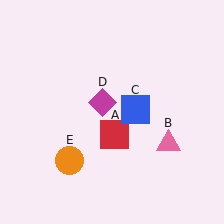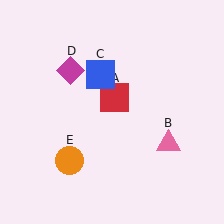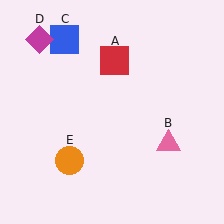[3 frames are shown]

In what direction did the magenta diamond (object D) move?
The magenta diamond (object D) moved up and to the left.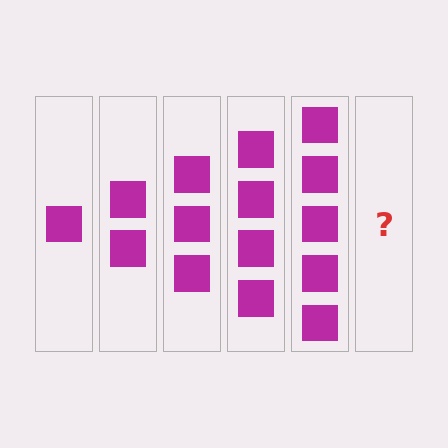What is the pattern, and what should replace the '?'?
The pattern is that each step adds one more square. The '?' should be 6 squares.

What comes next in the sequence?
The next element should be 6 squares.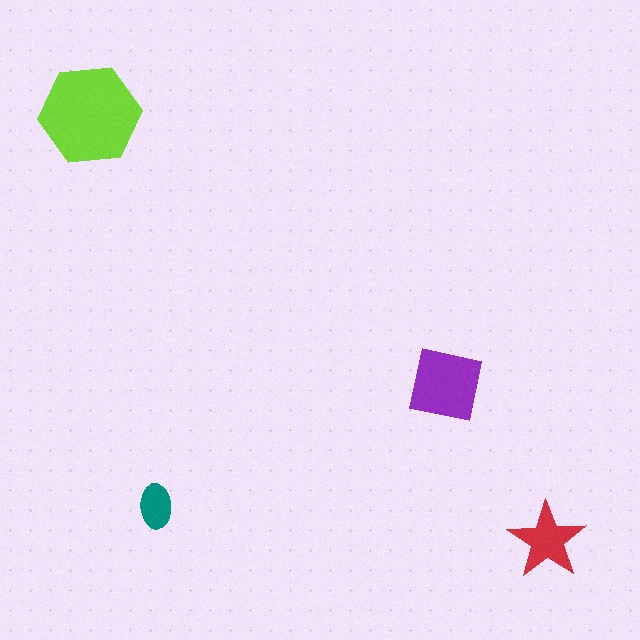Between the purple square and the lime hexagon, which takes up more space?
The lime hexagon.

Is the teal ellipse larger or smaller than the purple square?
Smaller.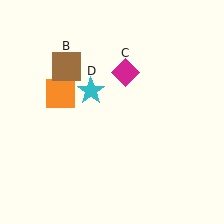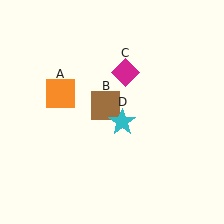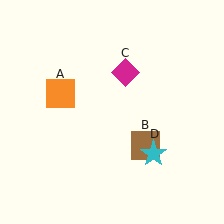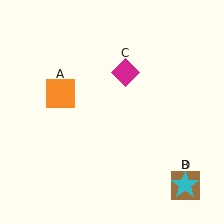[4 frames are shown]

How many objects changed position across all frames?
2 objects changed position: brown square (object B), cyan star (object D).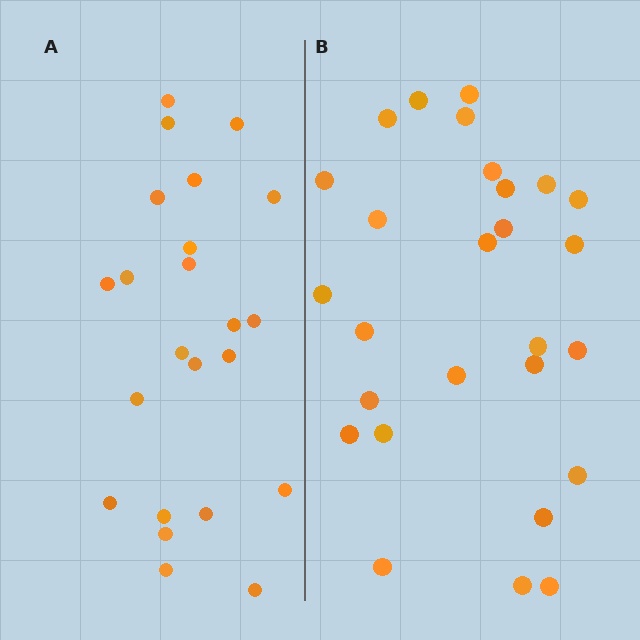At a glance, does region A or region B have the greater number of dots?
Region B (the right region) has more dots.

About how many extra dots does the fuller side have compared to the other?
Region B has about 4 more dots than region A.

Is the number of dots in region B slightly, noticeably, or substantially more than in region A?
Region B has only slightly more — the two regions are fairly close. The ratio is roughly 1.2 to 1.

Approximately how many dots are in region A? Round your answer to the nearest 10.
About 20 dots. (The exact count is 23, which rounds to 20.)